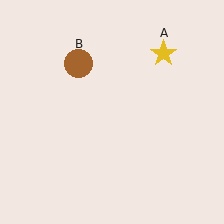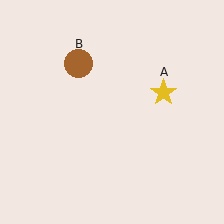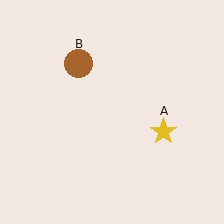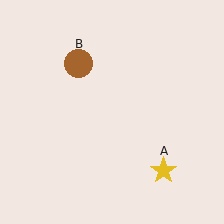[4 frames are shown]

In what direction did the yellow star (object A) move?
The yellow star (object A) moved down.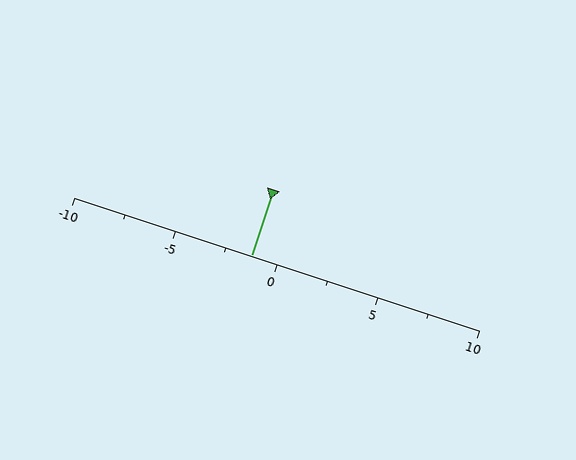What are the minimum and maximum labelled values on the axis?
The axis runs from -10 to 10.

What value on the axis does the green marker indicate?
The marker indicates approximately -1.2.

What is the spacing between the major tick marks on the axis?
The major ticks are spaced 5 apart.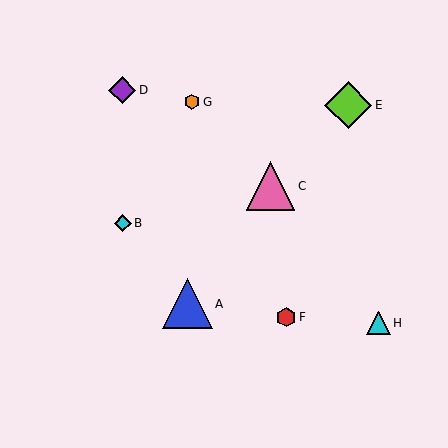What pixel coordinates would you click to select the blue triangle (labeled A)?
Click at (187, 304) to select the blue triangle A.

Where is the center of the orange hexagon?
The center of the orange hexagon is at (192, 102).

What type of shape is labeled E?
Shape E is a lime diamond.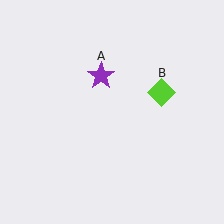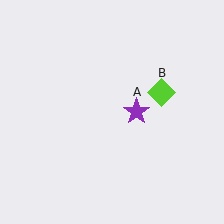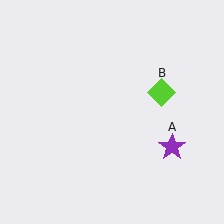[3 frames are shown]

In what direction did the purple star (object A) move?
The purple star (object A) moved down and to the right.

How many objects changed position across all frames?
1 object changed position: purple star (object A).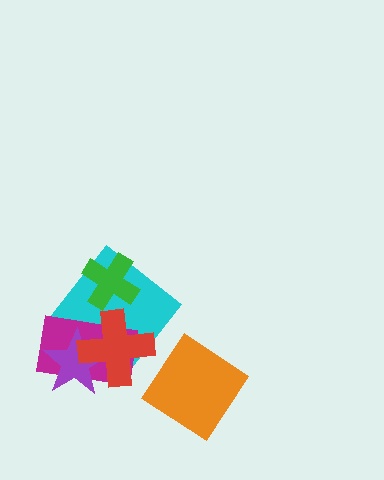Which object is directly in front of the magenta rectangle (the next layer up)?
The purple star is directly in front of the magenta rectangle.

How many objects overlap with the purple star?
3 objects overlap with the purple star.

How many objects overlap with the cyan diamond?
4 objects overlap with the cyan diamond.